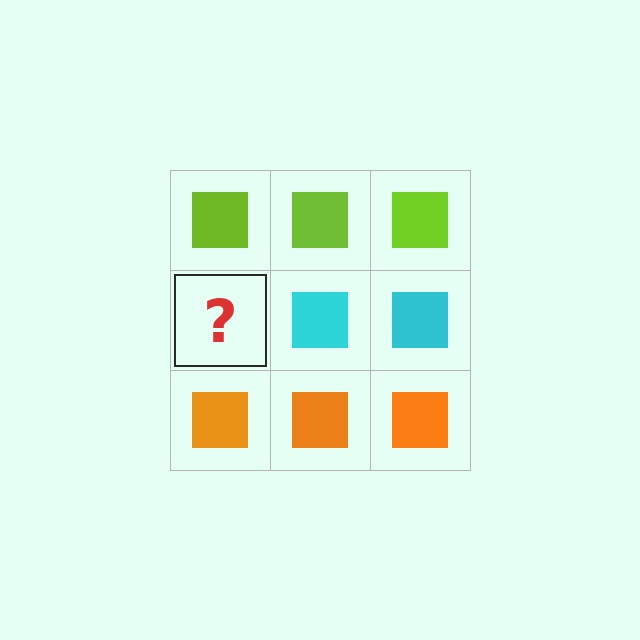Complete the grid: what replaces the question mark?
The question mark should be replaced with a cyan square.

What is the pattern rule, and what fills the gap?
The rule is that each row has a consistent color. The gap should be filled with a cyan square.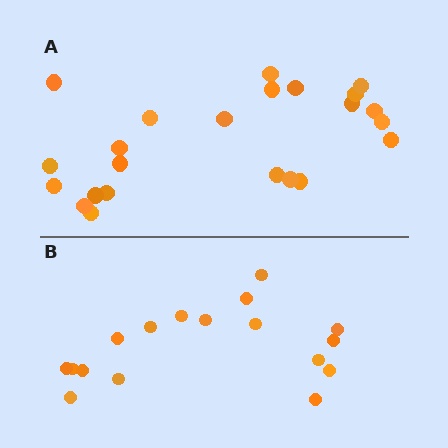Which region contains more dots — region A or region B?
Region A (the top region) has more dots.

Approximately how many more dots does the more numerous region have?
Region A has about 6 more dots than region B.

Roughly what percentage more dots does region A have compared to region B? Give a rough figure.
About 35% more.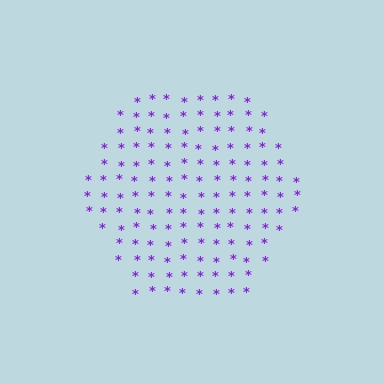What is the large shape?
The large shape is a hexagon.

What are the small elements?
The small elements are asterisks.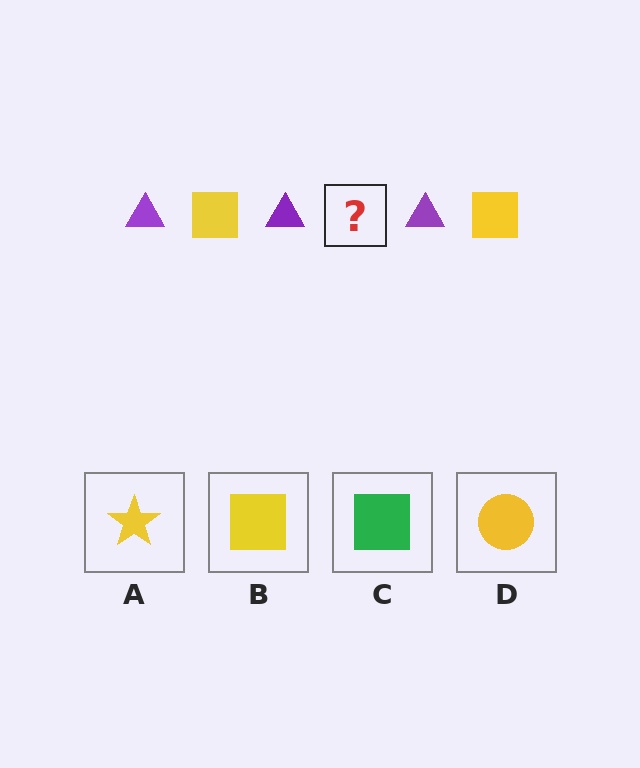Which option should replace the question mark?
Option B.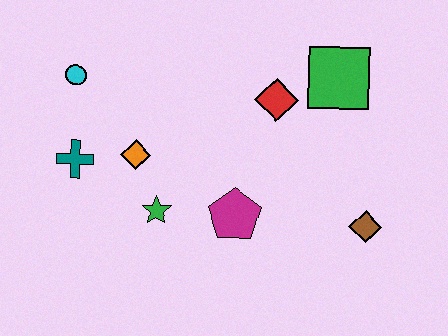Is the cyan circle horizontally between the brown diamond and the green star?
No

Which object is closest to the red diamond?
The green square is closest to the red diamond.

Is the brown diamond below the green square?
Yes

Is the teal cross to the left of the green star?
Yes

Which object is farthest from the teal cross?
The brown diamond is farthest from the teal cross.